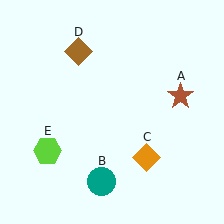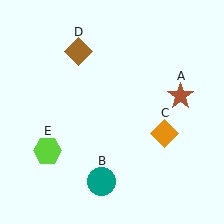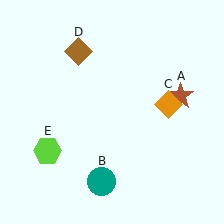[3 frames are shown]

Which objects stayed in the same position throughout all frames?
Brown star (object A) and teal circle (object B) and brown diamond (object D) and lime hexagon (object E) remained stationary.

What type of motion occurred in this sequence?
The orange diamond (object C) rotated counterclockwise around the center of the scene.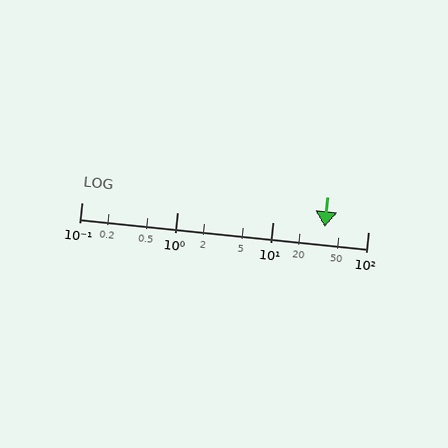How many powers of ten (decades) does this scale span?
The scale spans 3 decades, from 0.1 to 100.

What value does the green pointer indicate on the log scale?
The pointer indicates approximately 35.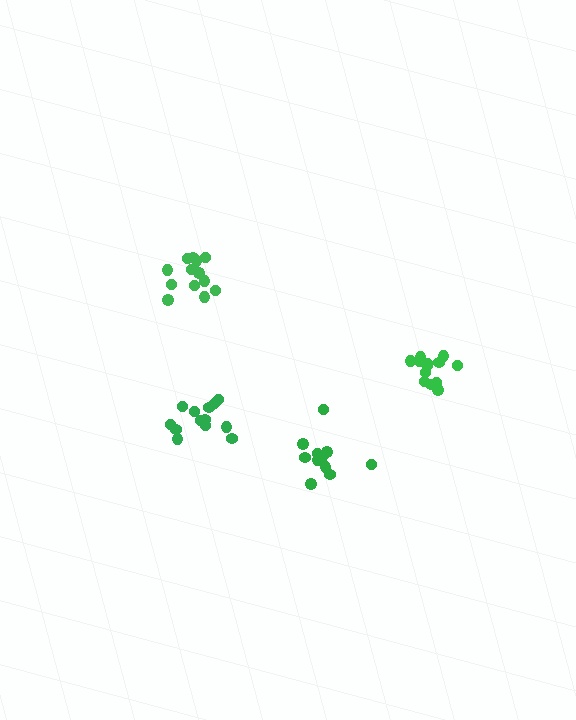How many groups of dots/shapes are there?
There are 4 groups.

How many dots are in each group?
Group 1: 13 dots, Group 2: 13 dots, Group 3: 14 dots, Group 4: 11 dots (51 total).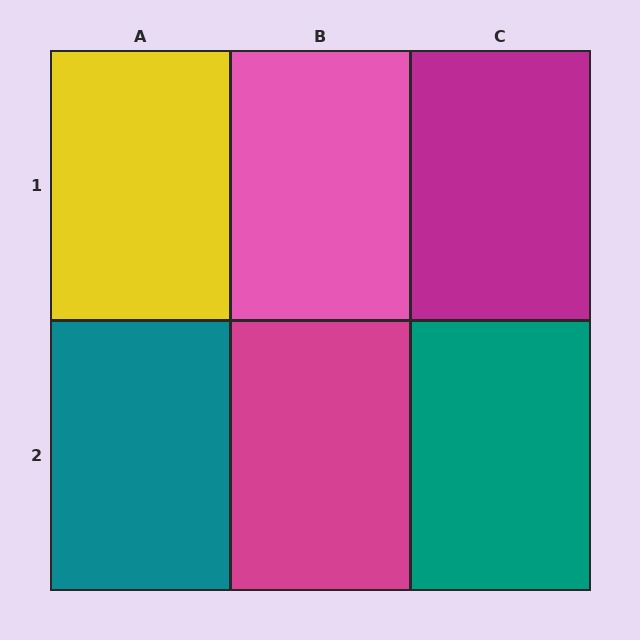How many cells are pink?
1 cell is pink.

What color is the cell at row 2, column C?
Teal.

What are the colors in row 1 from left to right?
Yellow, pink, magenta.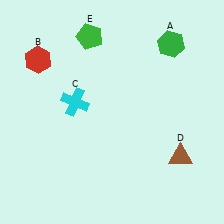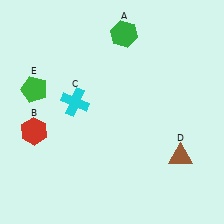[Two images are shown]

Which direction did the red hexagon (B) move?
The red hexagon (B) moved down.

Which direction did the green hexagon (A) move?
The green hexagon (A) moved left.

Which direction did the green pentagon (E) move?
The green pentagon (E) moved left.